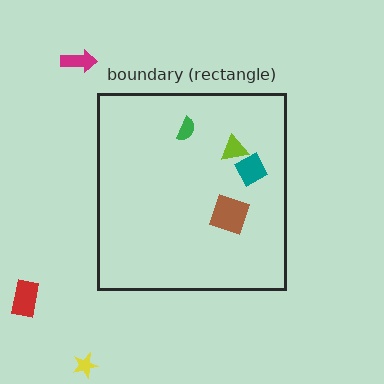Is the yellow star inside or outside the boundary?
Outside.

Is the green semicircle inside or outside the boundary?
Inside.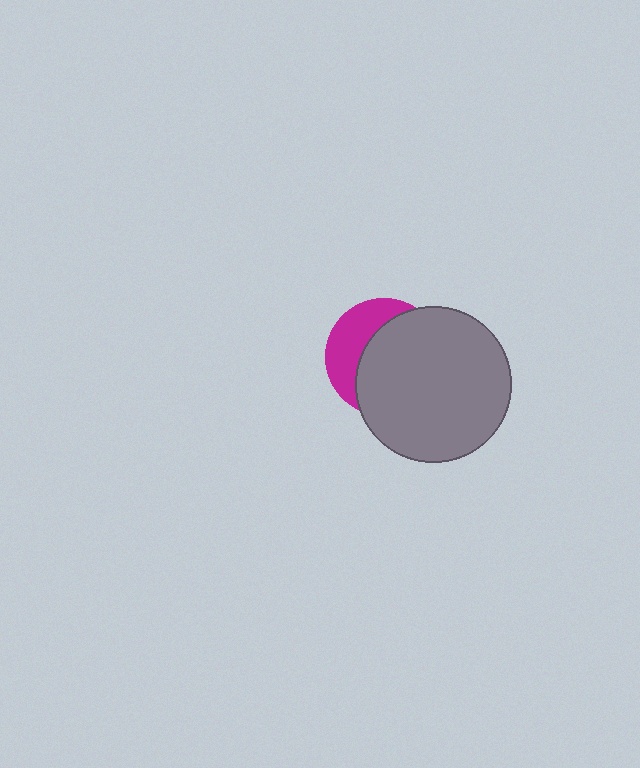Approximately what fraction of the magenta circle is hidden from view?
Roughly 65% of the magenta circle is hidden behind the gray circle.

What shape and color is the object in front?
The object in front is a gray circle.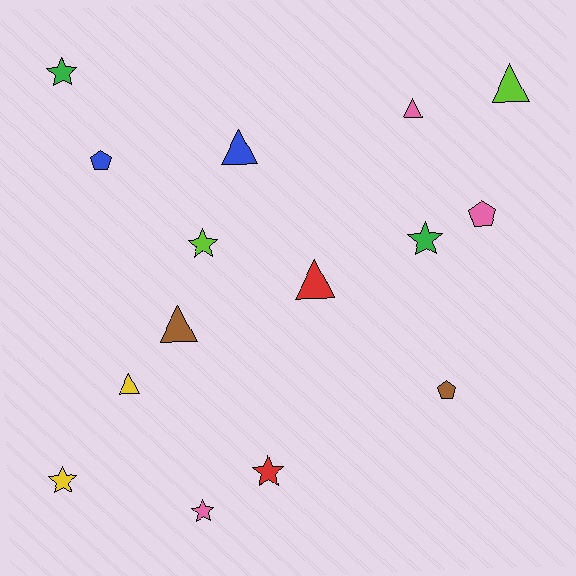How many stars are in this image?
There are 6 stars.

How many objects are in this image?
There are 15 objects.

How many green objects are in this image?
There are 2 green objects.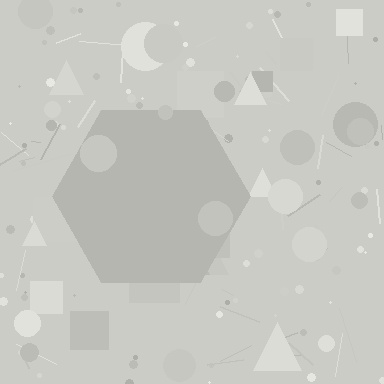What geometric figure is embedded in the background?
A hexagon is embedded in the background.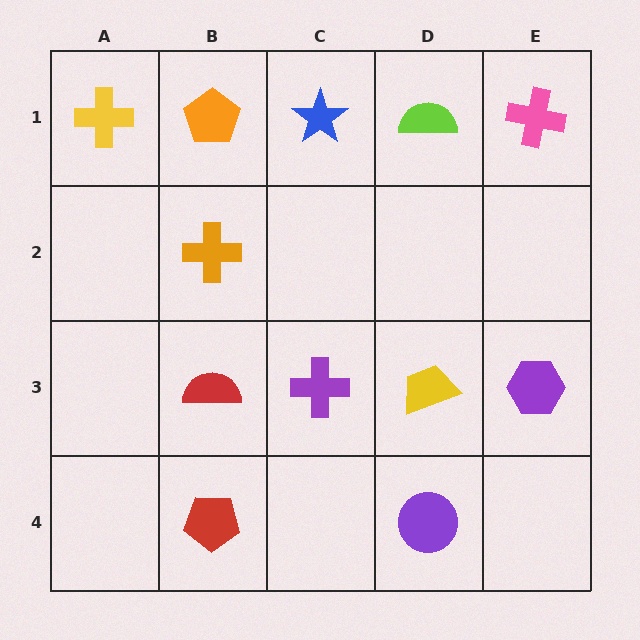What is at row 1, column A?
A yellow cross.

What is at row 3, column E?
A purple hexagon.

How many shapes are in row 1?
5 shapes.